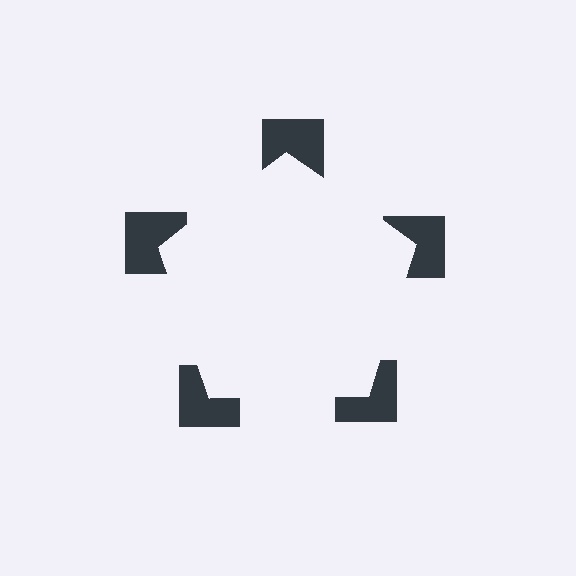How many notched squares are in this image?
There are 5 — one at each vertex of the illusory pentagon.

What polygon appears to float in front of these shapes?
An illusory pentagon — its edges are inferred from the aligned wedge cuts in the notched squares, not physically drawn.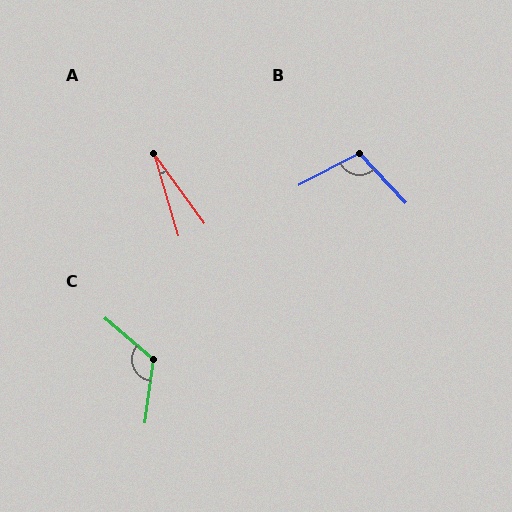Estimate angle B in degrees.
Approximately 106 degrees.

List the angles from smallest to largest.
A (19°), B (106°), C (123°).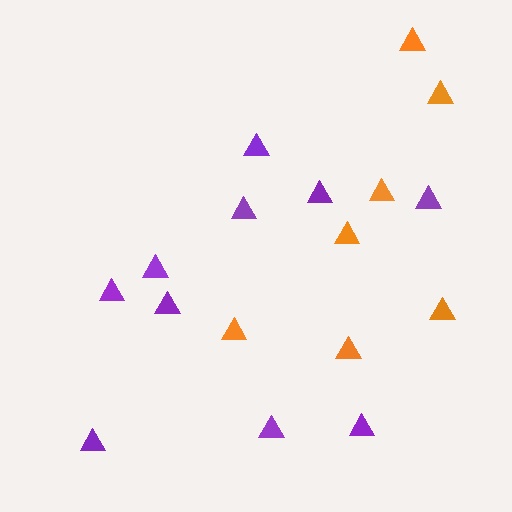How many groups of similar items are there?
There are 2 groups: one group of purple triangles (10) and one group of orange triangles (7).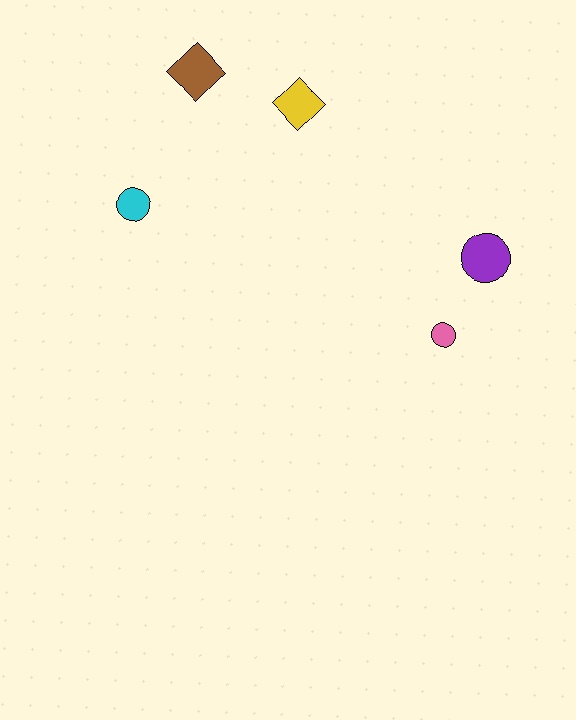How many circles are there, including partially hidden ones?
There are 3 circles.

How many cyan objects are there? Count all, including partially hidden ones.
There is 1 cyan object.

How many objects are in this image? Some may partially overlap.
There are 5 objects.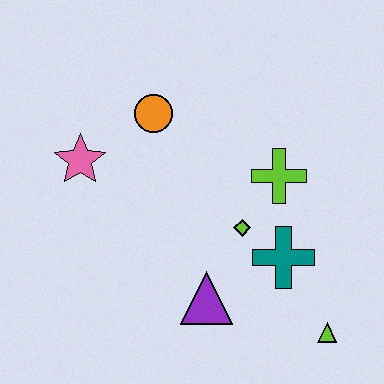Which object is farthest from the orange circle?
The lime triangle is farthest from the orange circle.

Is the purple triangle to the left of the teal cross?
Yes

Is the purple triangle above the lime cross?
No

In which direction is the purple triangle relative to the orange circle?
The purple triangle is below the orange circle.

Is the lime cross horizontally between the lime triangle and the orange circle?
Yes